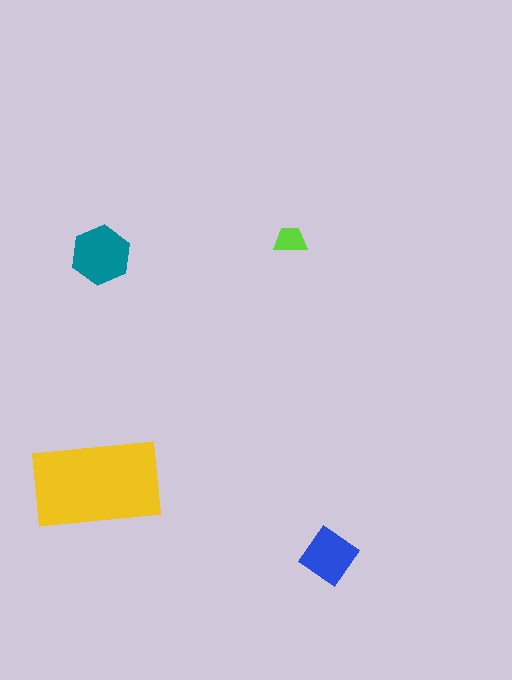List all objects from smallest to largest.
The lime trapezoid, the blue diamond, the teal hexagon, the yellow rectangle.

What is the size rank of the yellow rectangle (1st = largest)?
1st.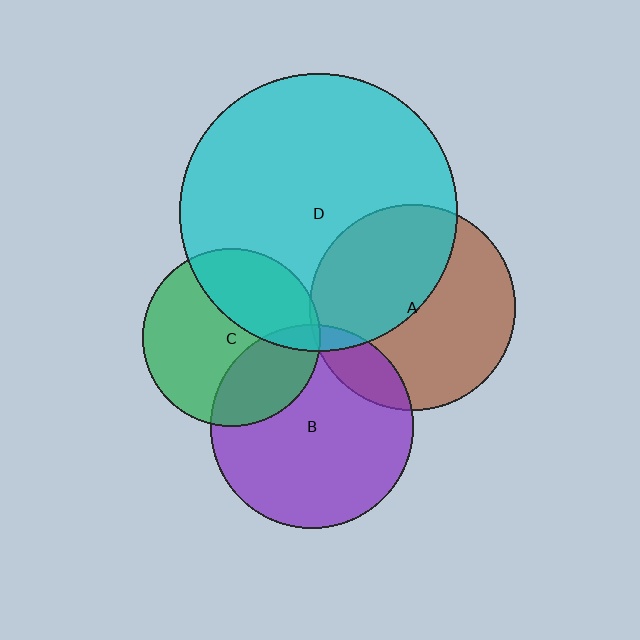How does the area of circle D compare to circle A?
Approximately 1.8 times.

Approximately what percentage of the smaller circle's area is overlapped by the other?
Approximately 5%.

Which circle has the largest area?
Circle D (cyan).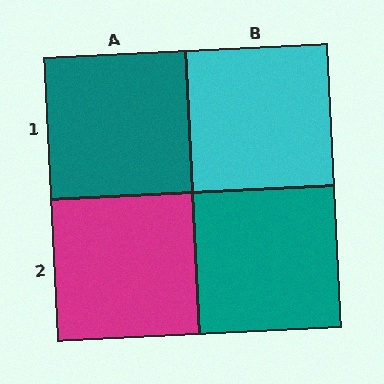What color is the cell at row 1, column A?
Teal.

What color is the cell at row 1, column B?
Cyan.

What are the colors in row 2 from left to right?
Magenta, teal.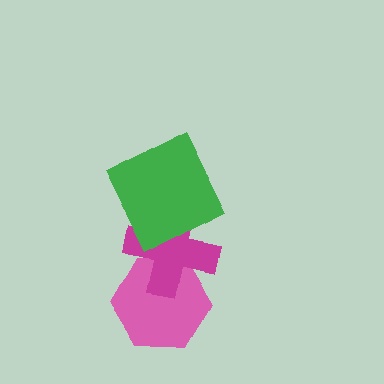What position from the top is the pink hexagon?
The pink hexagon is 3rd from the top.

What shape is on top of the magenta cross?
The green square is on top of the magenta cross.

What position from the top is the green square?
The green square is 1st from the top.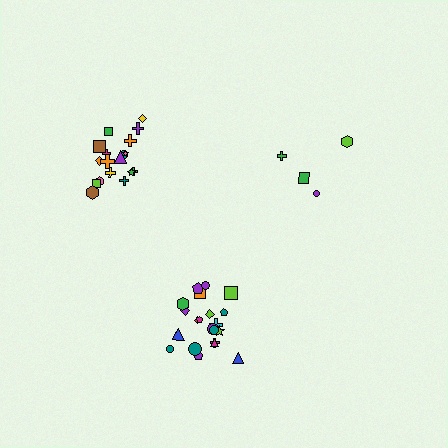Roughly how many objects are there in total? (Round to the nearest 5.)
Roughly 45 objects in total.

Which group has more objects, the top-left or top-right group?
The top-left group.